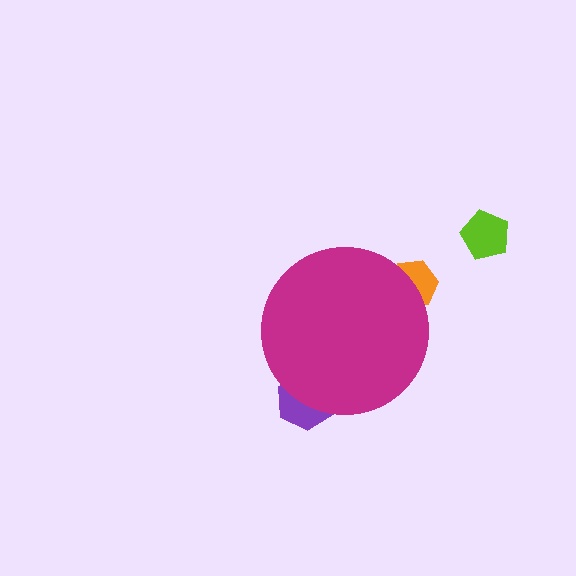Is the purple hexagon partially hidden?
Yes, the purple hexagon is partially hidden behind the magenta circle.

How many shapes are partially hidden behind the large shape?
2 shapes are partially hidden.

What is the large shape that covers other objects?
A magenta circle.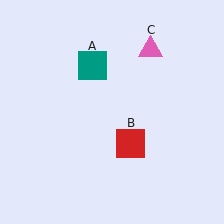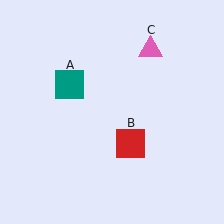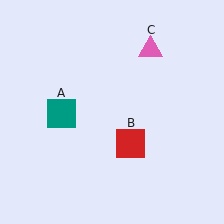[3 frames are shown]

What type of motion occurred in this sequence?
The teal square (object A) rotated counterclockwise around the center of the scene.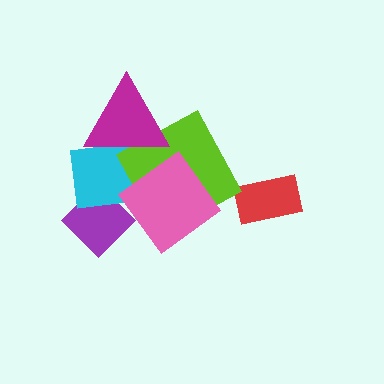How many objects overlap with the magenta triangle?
2 objects overlap with the magenta triangle.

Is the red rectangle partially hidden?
No, no other shape covers it.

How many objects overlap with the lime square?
3 objects overlap with the lime square.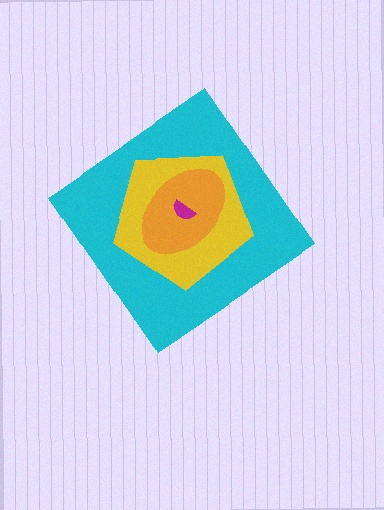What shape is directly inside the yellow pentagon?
The orange ellipse.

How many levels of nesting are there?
4.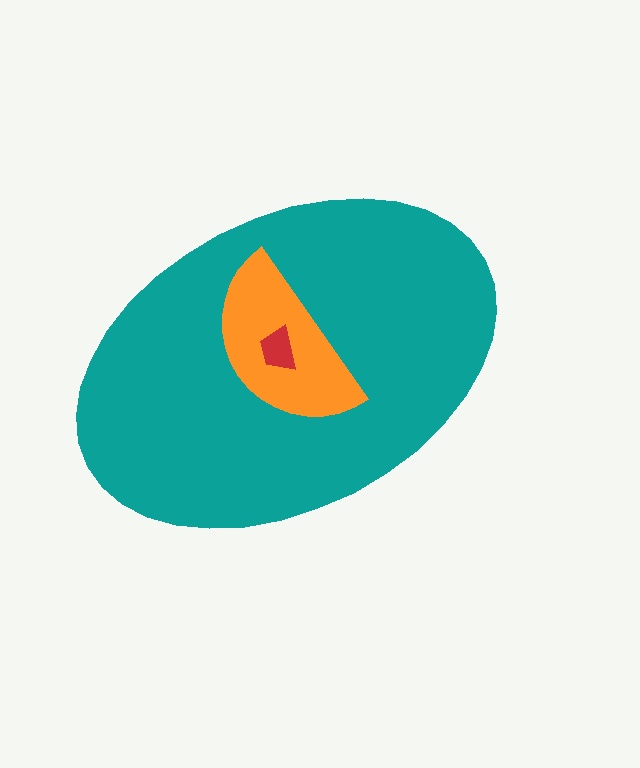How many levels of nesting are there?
3.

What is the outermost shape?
The teal ellipse.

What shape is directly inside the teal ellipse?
The orange semicircle.